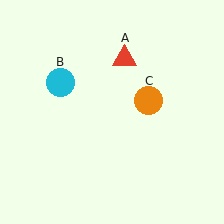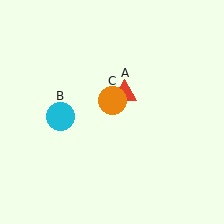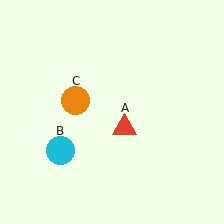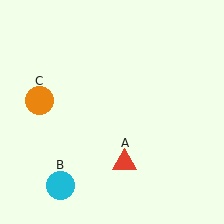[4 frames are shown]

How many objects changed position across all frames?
3 objects changed position: red triangle (object A), cyan circle (object B), orange circle (object C).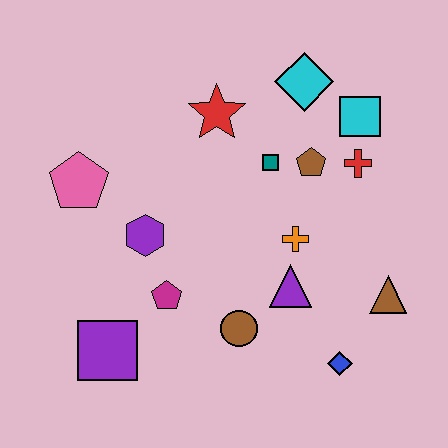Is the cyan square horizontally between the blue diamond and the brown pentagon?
No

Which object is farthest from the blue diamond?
The pink pentagon is farthest from the blue diamond.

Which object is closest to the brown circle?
The purple triangle is closest to the brown circle.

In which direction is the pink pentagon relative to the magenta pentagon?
The pink pentagon is above the magenta pentagon.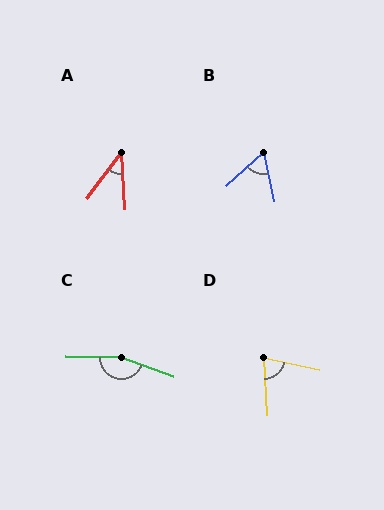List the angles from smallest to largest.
A (40°), B (60°), D (75°), C (162°).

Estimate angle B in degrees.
Approximately 60 degrees.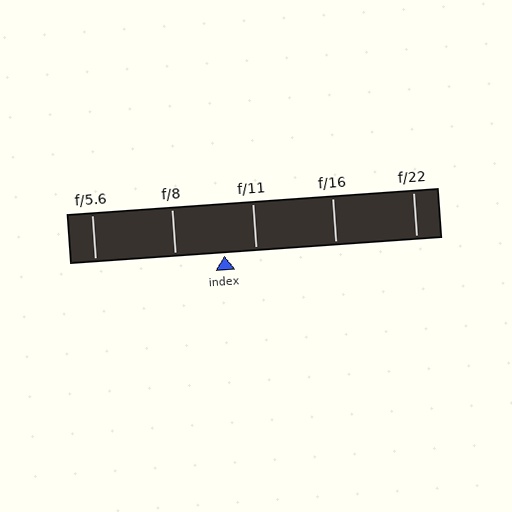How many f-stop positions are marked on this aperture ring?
There are 5 f-stop positions marked.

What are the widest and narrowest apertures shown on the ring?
The widest aperture shown is f/5.6 and the narrowest is f/22.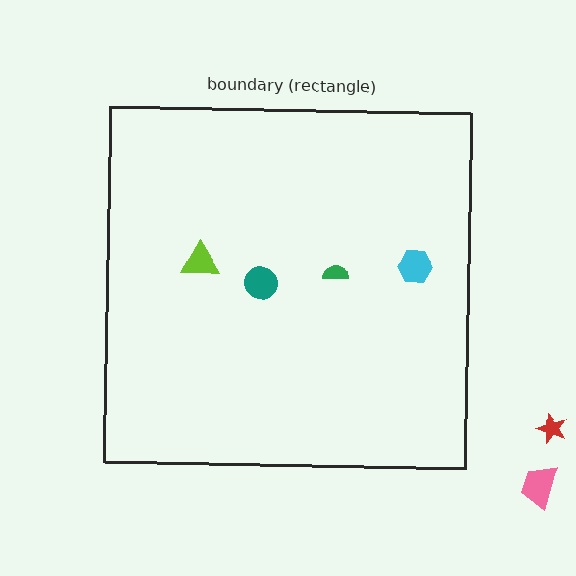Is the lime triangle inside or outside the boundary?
Inside.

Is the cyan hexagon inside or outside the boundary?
Inside.